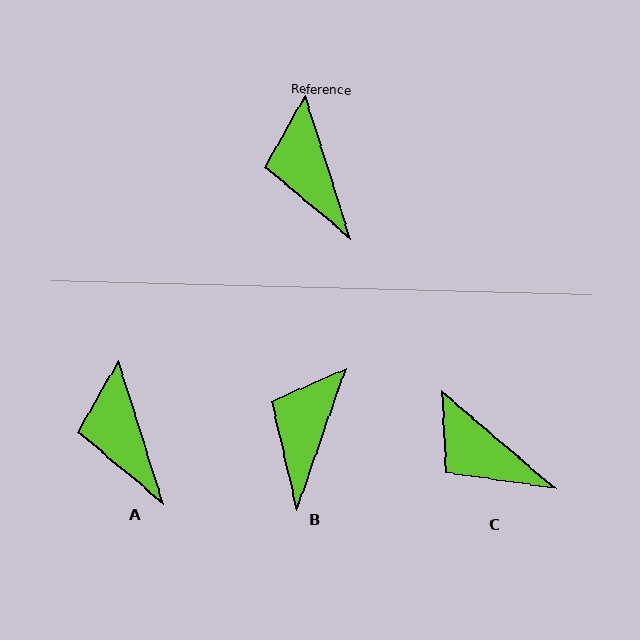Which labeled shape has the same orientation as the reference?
A.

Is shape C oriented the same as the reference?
No, it is off by about 31 degrees.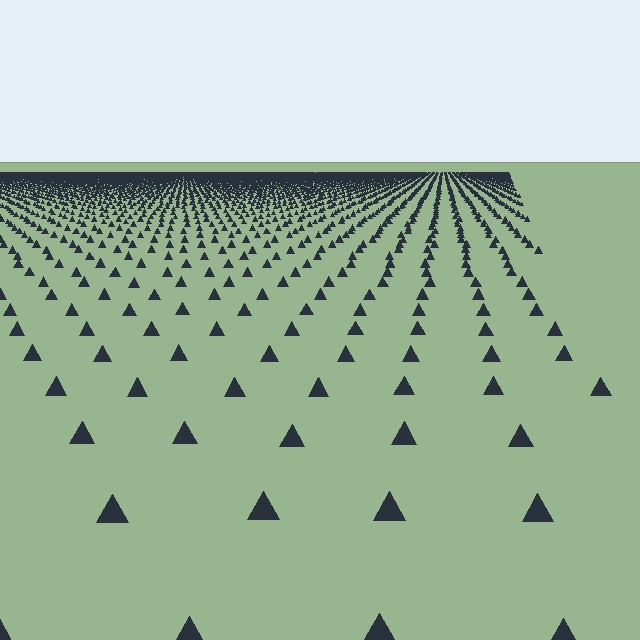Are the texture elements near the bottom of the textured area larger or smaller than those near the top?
Larger. Near the bottom, elements are closer to the viewer and appear at a bigger on-screen size.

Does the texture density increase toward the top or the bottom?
Density increases toward the top.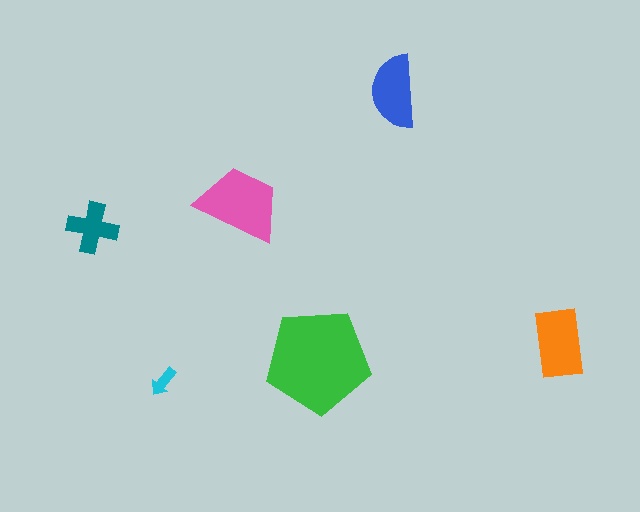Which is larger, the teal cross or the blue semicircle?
The blue semicircle.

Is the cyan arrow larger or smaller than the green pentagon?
Smaller.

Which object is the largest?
The green pentagon.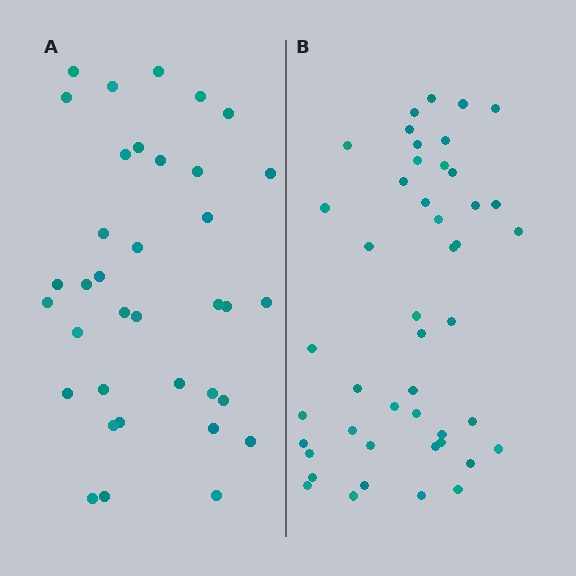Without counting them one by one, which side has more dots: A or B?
Region B (the right region) has more dots.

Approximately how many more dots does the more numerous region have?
Region B has roughly 10 or so more dots than region A.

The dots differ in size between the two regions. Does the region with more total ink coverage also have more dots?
No. Region A has more total ink coverage because its dots are larger, but region B actually contains more individual dots. Total area can be misleading — the number of items is what matters here.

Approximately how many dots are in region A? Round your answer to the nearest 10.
About 40 dots. (The exact count is 36, which rounds to 40.)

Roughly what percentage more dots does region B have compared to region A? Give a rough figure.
About 30% more.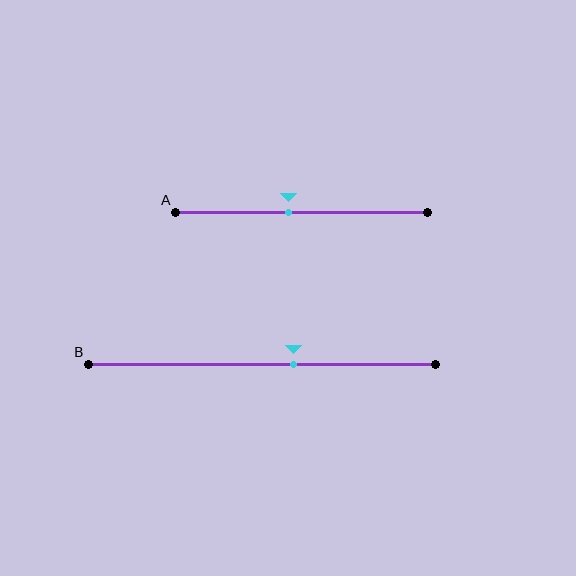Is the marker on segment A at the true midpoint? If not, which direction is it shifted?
No, the marker on segment A is shifted to the left by about 5% of the segment length.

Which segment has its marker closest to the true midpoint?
Segment A has its marker closest to the true midpoint.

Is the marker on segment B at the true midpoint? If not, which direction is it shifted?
No, the marker on segment B is shifted to the right by about 9% of the segment length.